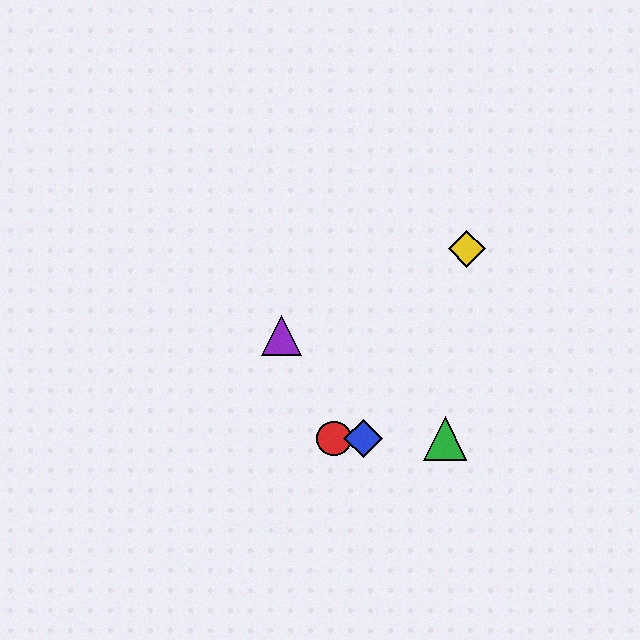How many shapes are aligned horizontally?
3 shapes (the red circle, the blue diamond, the green triangle) are aligned horizontally.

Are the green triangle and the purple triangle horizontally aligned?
No, the green triangle is at y≈439 and the purple triangle is at y≈336.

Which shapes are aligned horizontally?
The red circle, the blue diamond, the green triangle are aligned horizontally.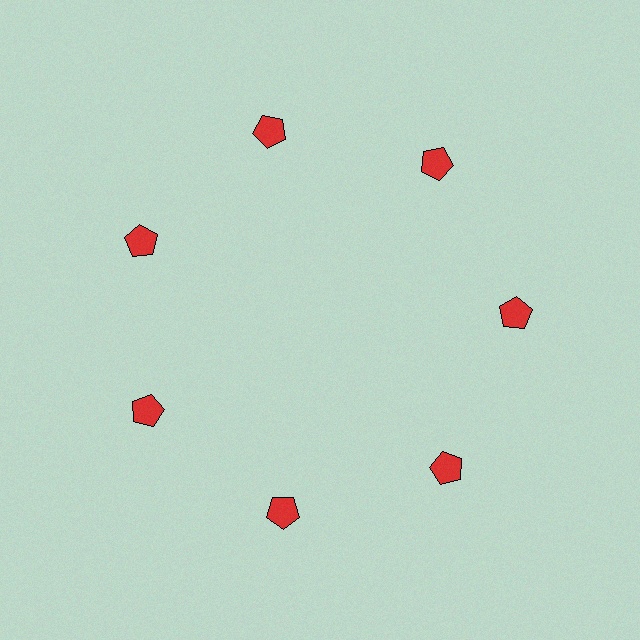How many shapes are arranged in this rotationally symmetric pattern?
There are 7 shapes, arranged in 7 groups of 1.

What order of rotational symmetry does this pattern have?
This pattern has 7-fold rotational symmetry.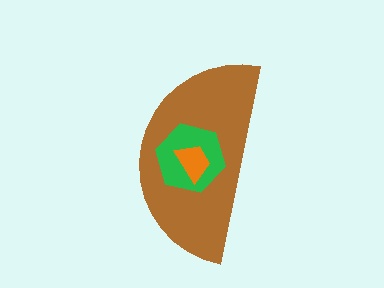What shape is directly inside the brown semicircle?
The green hexagon.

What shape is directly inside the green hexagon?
The orange trapezoid.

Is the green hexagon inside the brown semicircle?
Yes.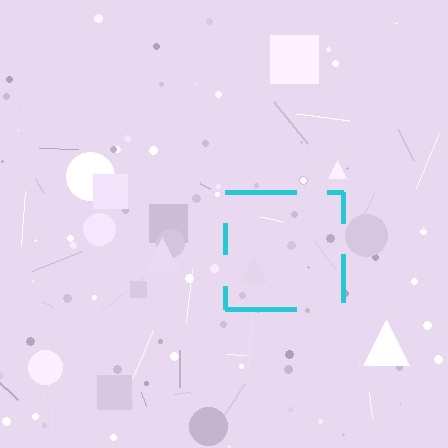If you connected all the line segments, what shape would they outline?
They would outline a square.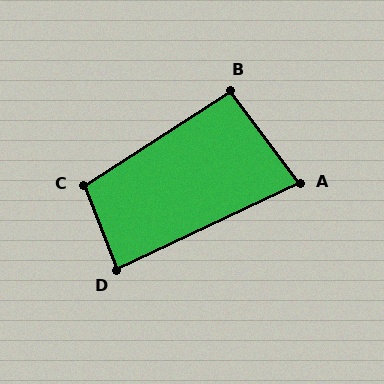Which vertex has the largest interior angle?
C, at approximately 102 degrees.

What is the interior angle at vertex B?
Approximately 94 degrees (approximately right).